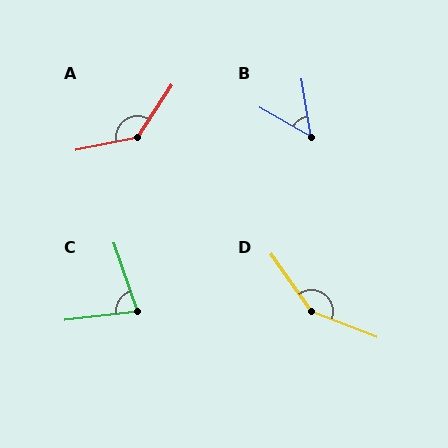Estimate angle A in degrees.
Approximately 134 degrees.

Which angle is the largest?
D, at approximately 146 degrees.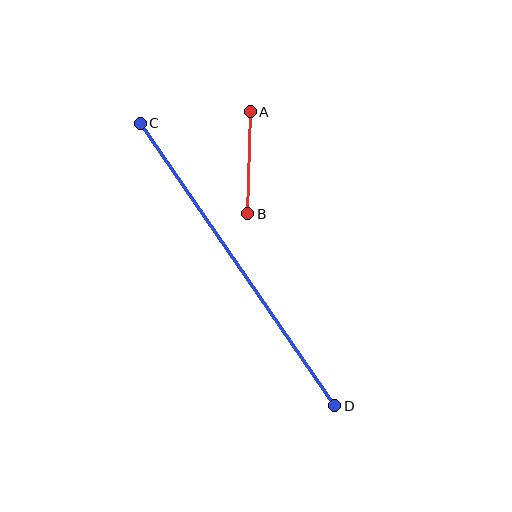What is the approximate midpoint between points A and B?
The midpoint is at approximately (249, 163) pixels.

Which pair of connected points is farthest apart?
Points C and D are farthest apart.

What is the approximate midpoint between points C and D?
The midpoint is at approximately (237, 264) pixels.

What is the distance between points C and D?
The distance is approximately 343 pixels.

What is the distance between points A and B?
The distance is approximately 102 pixels.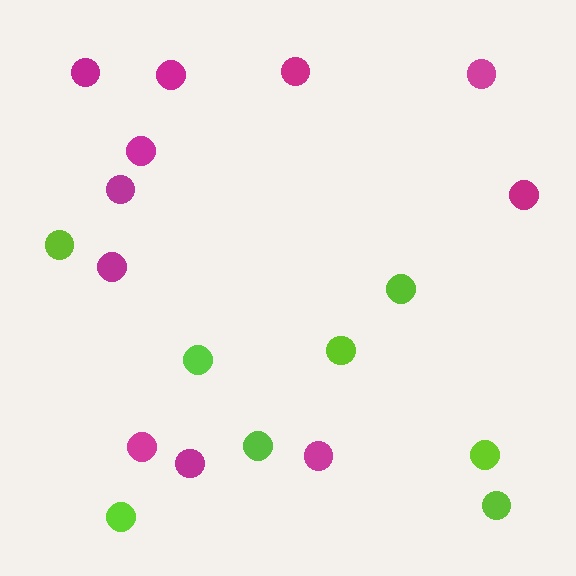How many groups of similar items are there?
There are 2 groups: one group of magenta circles (11) and one group of lime circles (8).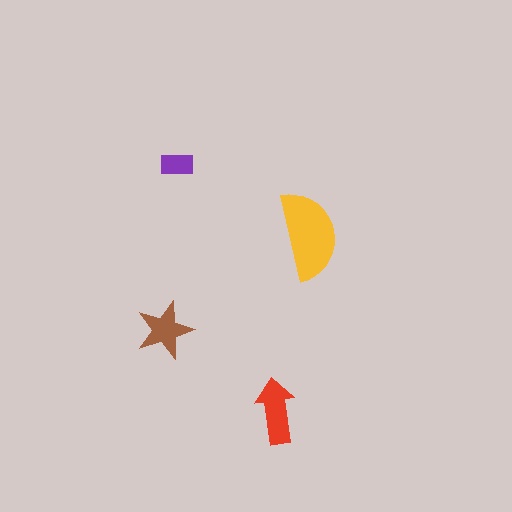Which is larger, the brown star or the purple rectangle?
The brown star.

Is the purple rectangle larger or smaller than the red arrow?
Smaller.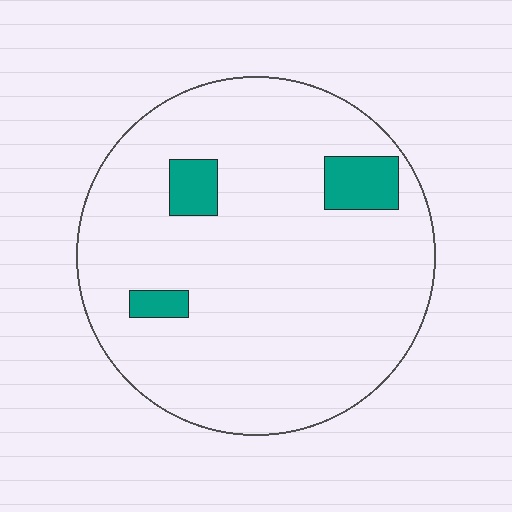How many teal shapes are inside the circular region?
3.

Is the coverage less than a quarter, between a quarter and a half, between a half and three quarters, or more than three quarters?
Less than a quarter.